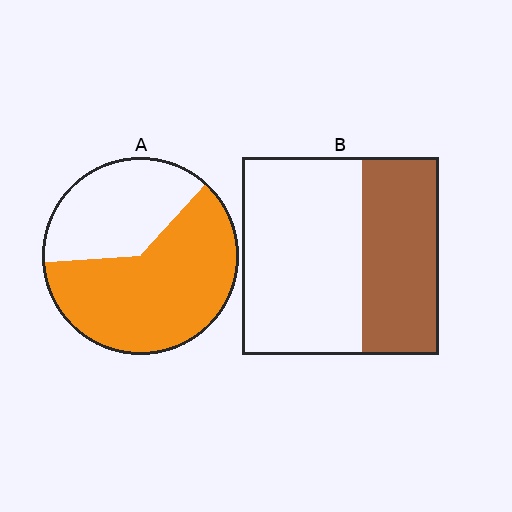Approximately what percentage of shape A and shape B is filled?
A is approximately 60% and B is approximately 40%.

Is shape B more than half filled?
No.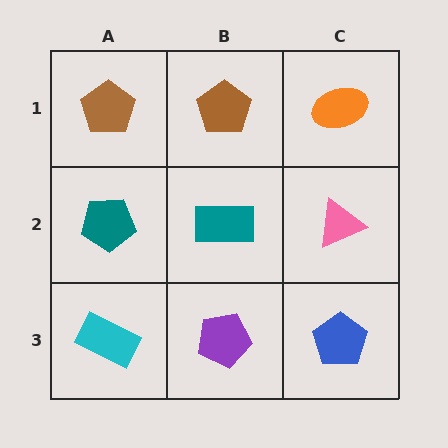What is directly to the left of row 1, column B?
A brown pentagon.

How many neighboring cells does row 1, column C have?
2.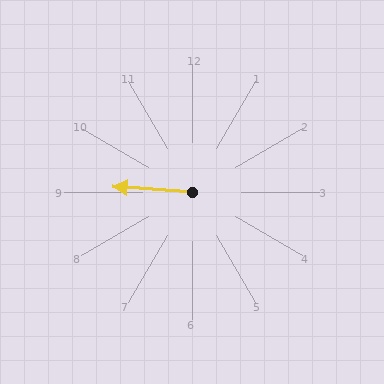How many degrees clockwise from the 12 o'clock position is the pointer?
Approximately 274 degrees.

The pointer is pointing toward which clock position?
Roughly 9 o'clock.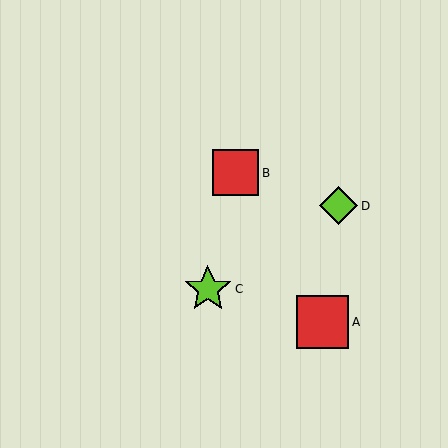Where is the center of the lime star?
The center of the lime star is at (208, 289).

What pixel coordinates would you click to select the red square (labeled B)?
Click at (236, 173) to select the red square B.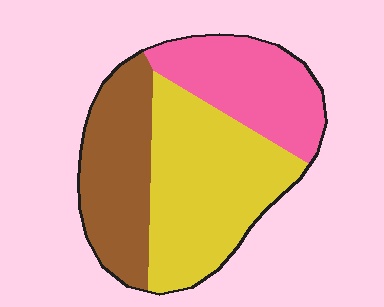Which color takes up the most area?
Yellow, at roughly 45%.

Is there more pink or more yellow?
Yellow.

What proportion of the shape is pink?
Pink covers around 25% of the shape.